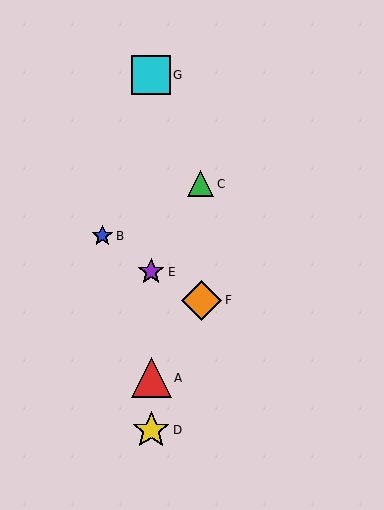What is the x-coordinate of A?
Object A is at x≈151.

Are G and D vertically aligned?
Yes, both are at x≈151.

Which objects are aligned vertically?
Objects A, D, E, G are aligned vertically.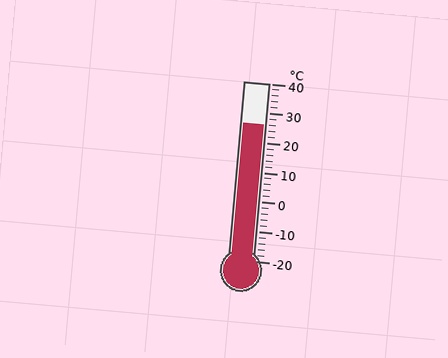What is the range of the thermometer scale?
The thermometer scale ranges from -20°C to 40°C.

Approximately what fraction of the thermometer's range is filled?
The thermometer is filled to approximately 75% of its range.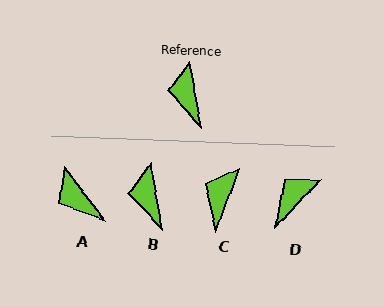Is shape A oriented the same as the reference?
No, it is off by about 28 degrees.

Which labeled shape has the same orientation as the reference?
B.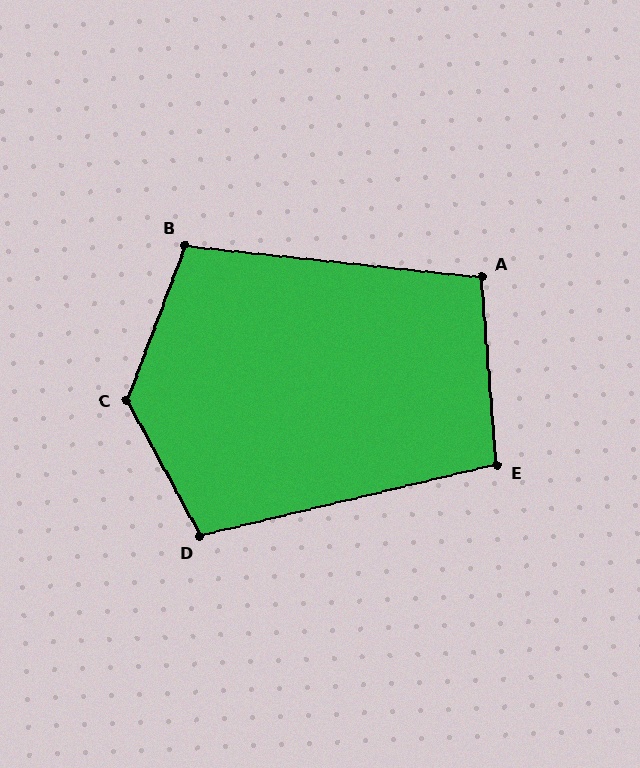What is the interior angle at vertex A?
Approximately 101 degrees (obtuse).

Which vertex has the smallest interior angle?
E, at approximately 99 degrees.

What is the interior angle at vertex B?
Approximately 104 degrees (obtuse).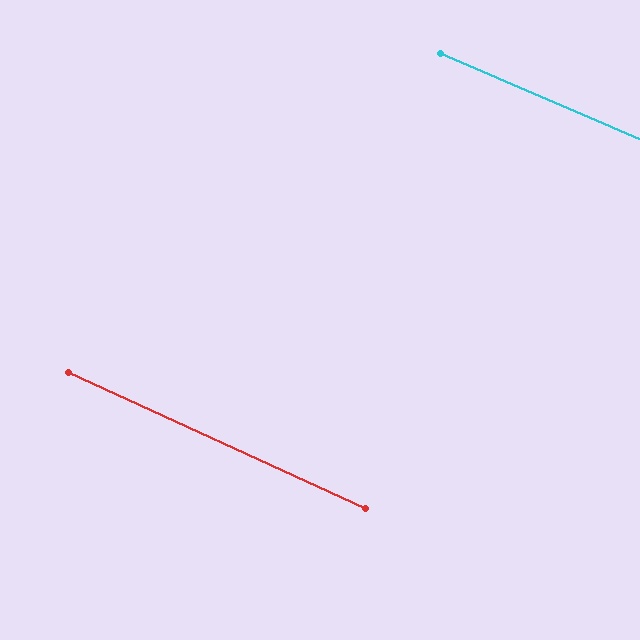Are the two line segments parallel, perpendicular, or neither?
Parallel — their directions differ by only 1.3°.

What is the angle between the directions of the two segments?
Approximately 1 degree.